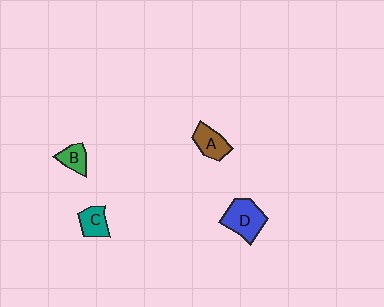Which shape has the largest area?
Shape D (blue).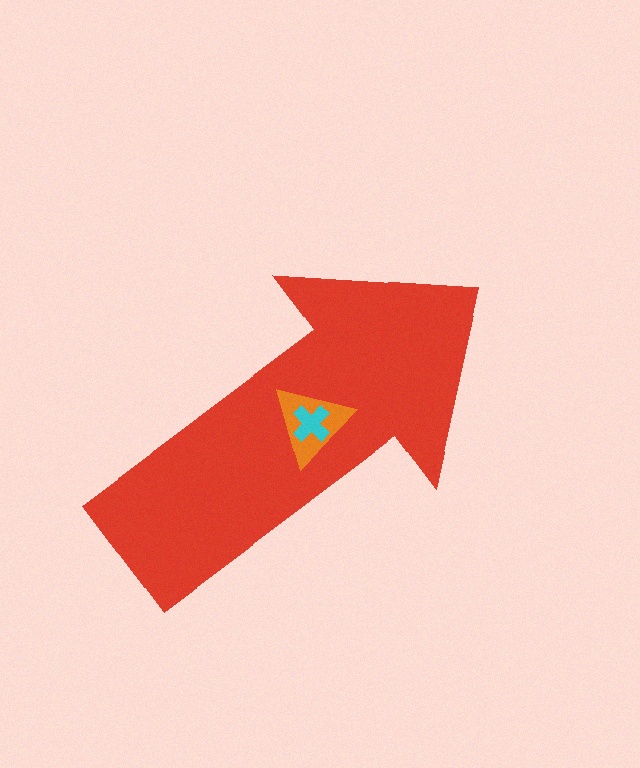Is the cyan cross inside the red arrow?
Yes.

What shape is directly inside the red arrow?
The orange triangle.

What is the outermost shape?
The red arrow.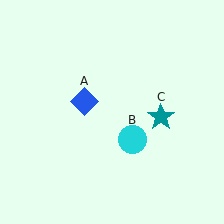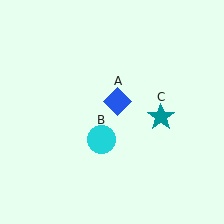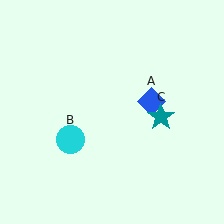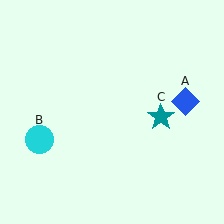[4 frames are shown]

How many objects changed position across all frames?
2 objects changed position: blue diamond (object A), cyan circle (object B).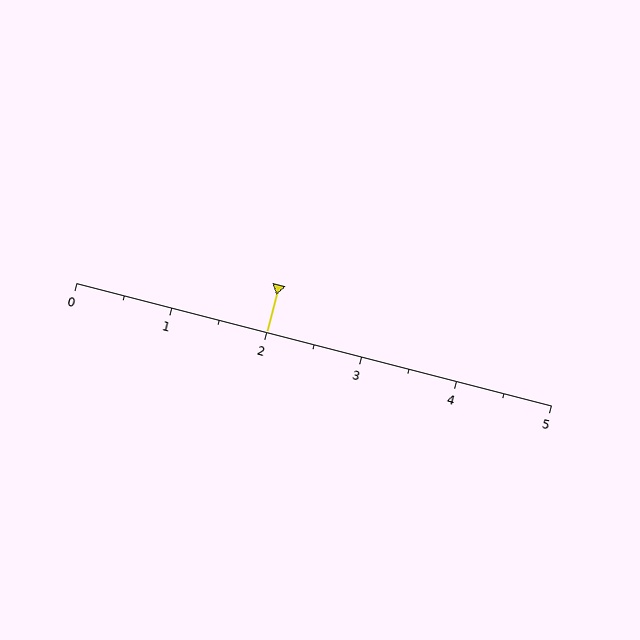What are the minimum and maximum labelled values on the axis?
The axis runs from 0 to 5.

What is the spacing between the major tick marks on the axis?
The major ticks are spaced 1 apart.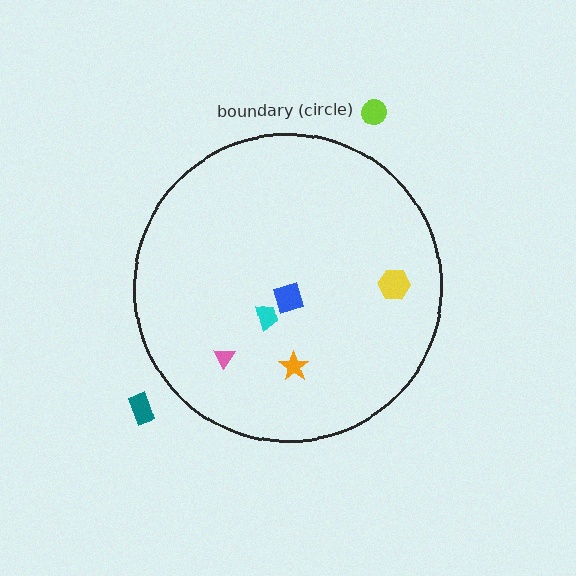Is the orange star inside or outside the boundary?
Inside.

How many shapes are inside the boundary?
5 inside, 2 outside.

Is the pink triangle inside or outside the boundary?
Inside.